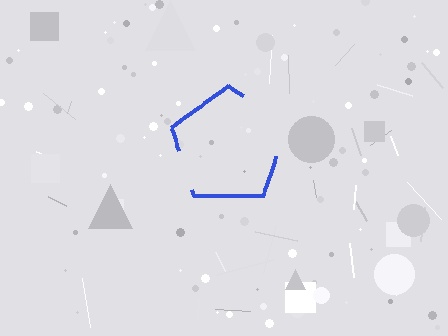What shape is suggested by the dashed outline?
The dashed outline suggests a pentagon.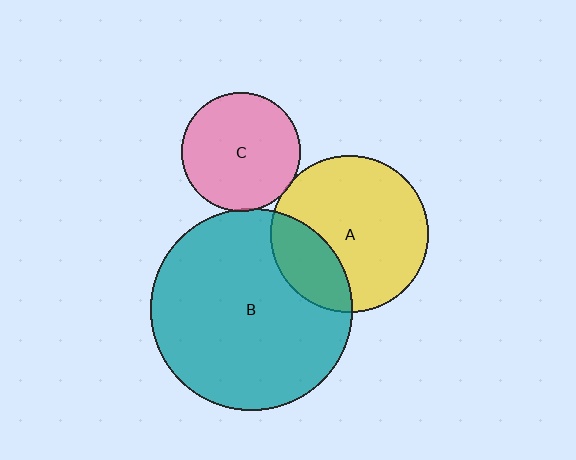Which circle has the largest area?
Circle B (teal).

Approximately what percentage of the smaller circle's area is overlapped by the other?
Approximately 5%.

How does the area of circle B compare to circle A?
Approximately 1.6 times.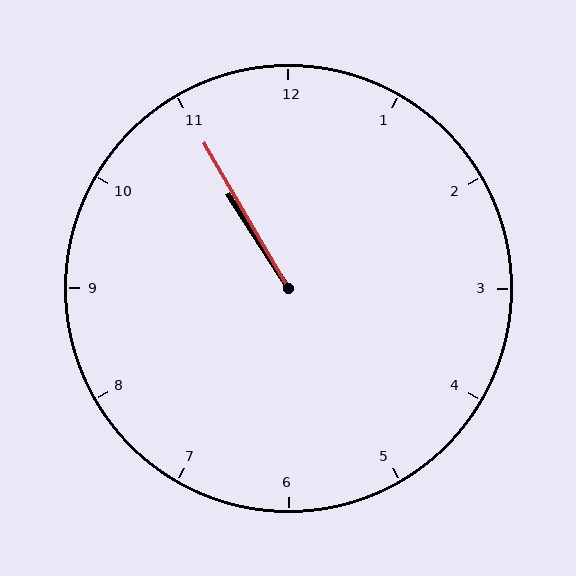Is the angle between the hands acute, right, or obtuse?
It is acute.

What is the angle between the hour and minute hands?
Approximately 2 degrees.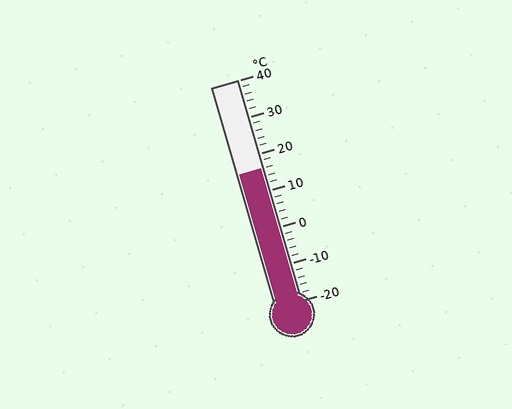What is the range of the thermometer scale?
The thermometer scale ranges from -20°C to 40°C.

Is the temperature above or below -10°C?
The temperature is above -10°C.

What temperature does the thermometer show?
The thermometer shows approximately 16°C.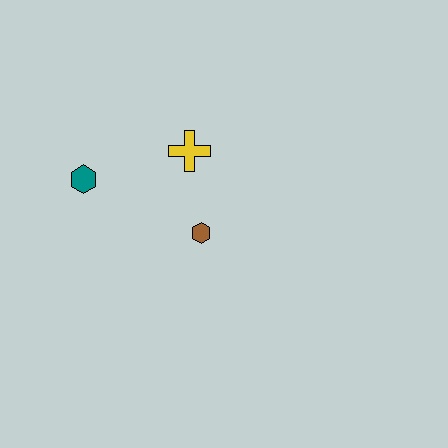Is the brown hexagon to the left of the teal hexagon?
No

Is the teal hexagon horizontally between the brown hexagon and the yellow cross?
No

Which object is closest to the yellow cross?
The brown hexagon is closest to the yellow cross.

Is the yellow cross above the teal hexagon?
Yes